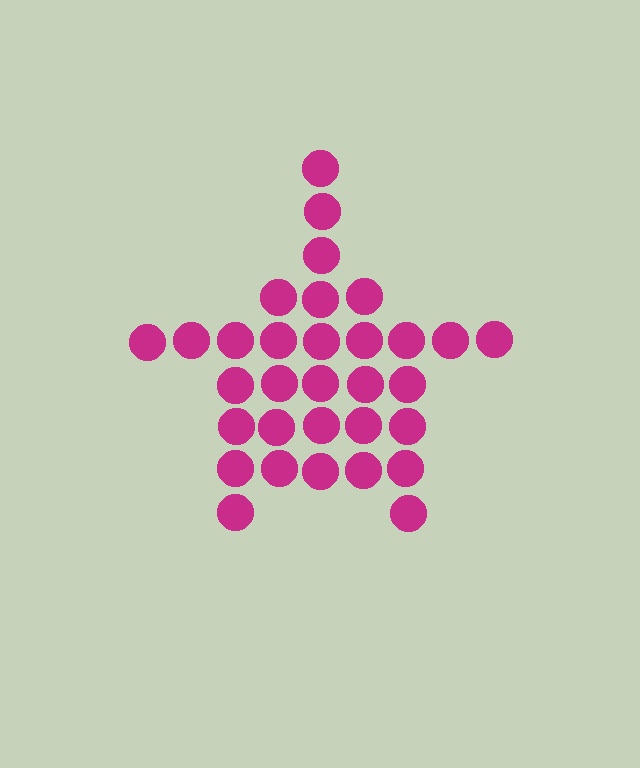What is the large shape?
The large shape is a star.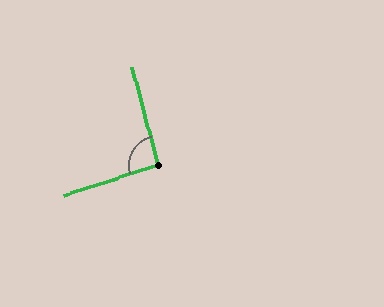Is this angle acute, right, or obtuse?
It is approximately a right angle.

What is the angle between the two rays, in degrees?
Approximately 93 degrees.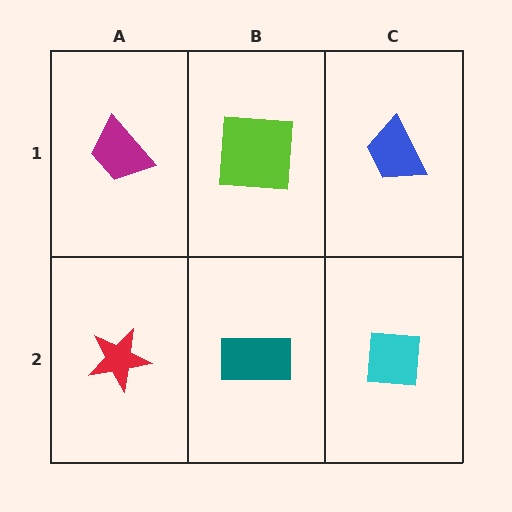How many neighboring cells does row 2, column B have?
3.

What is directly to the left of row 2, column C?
A teal rectangle.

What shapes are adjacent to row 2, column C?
A blue trapezoid (row 1, column C), a teal rectangle (row 2, column B).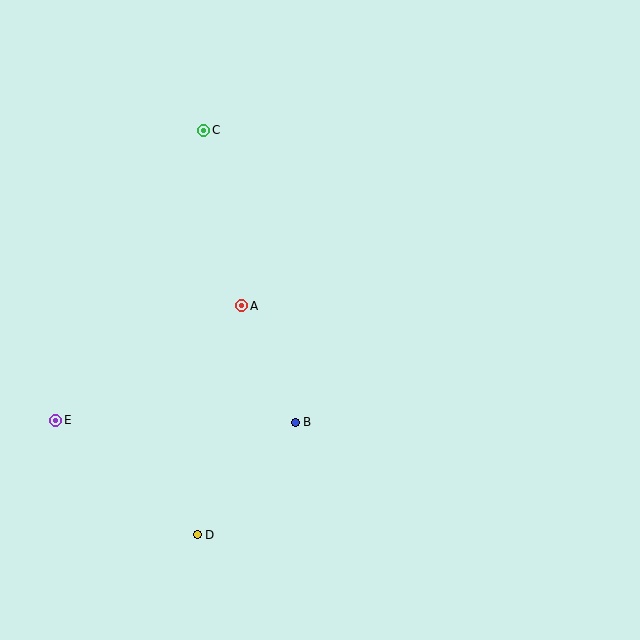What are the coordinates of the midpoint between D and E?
The midpoint between D and E is at (126, 477).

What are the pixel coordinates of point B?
Point B is at (295, 422).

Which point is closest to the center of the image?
Point A at (242, 305) is closest to the center.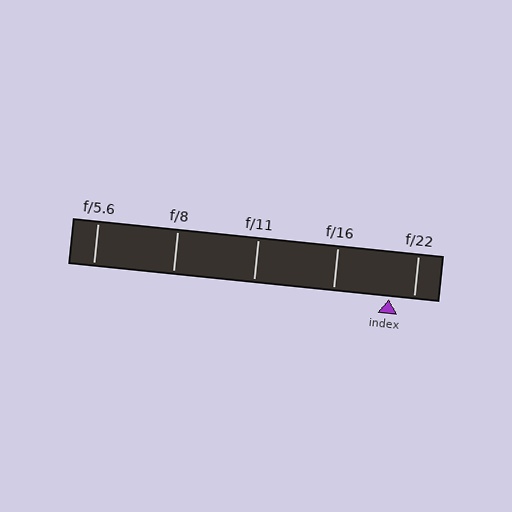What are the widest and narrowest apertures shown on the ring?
The widest aperture shown is f/5.6 and the narrowest is f/22.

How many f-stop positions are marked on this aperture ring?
There are 5 f-stop positions marked.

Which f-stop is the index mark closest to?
The index mark is closest to f/22.